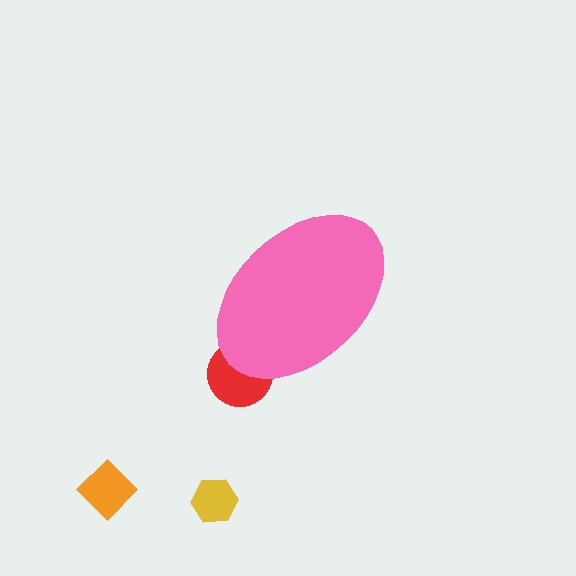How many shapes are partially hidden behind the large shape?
1 shape is partially hidden.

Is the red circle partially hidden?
Yes, the red circle is partially hidden behind the pink ellipse.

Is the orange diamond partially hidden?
No, the orange diamond is fully visible.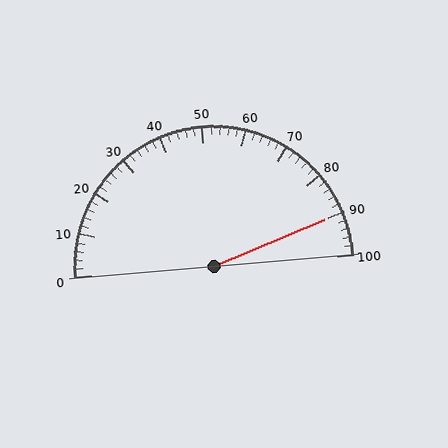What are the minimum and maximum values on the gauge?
The gauge ranges from 0 to 100.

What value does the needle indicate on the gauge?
The needle indicates approximately 90.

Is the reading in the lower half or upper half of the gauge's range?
The reading is in the upper half of the range (0 to 100).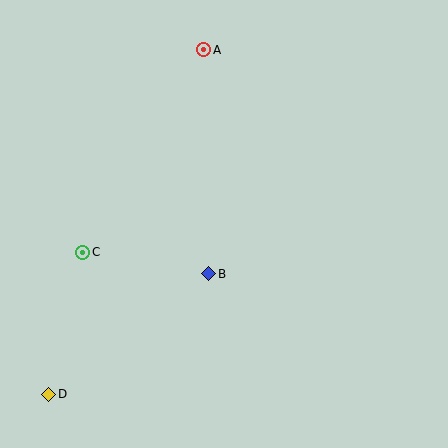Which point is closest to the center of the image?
Point B at (209, 274) is closest to the center.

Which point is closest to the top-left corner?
Point A is closest to the top-left corner.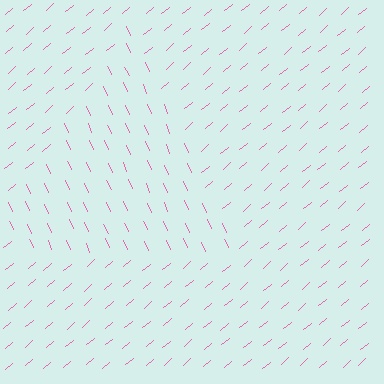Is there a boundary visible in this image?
Yes, there is a texture boundary formed by a change in line orientation.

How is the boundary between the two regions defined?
The boundary is defined purely by a change in line orientation (approximately 73 degrees difference). All lines are the same color and thickness.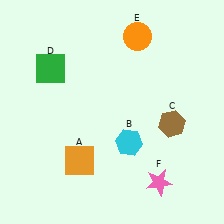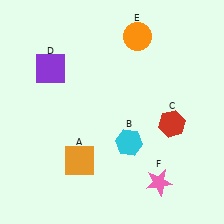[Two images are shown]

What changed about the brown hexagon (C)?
In Image 1, C is brown. In Image 2, it changed to red.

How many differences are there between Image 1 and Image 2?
There are 2 differences between the two images.